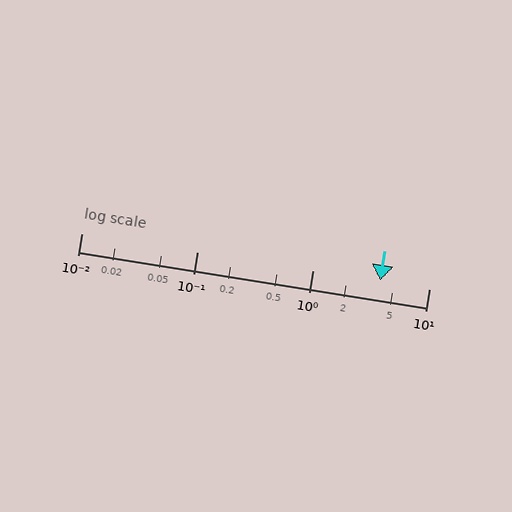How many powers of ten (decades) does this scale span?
The scale spans 3 decades, from 0.01 to 10.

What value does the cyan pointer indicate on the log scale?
The pointer indicates approximately 3.8.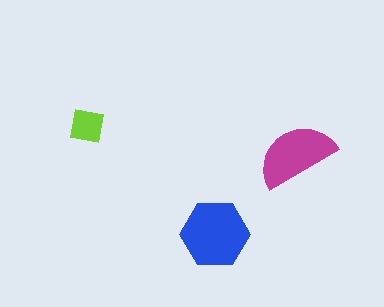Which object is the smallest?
The lime square.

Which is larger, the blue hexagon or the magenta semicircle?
The blue hexagon.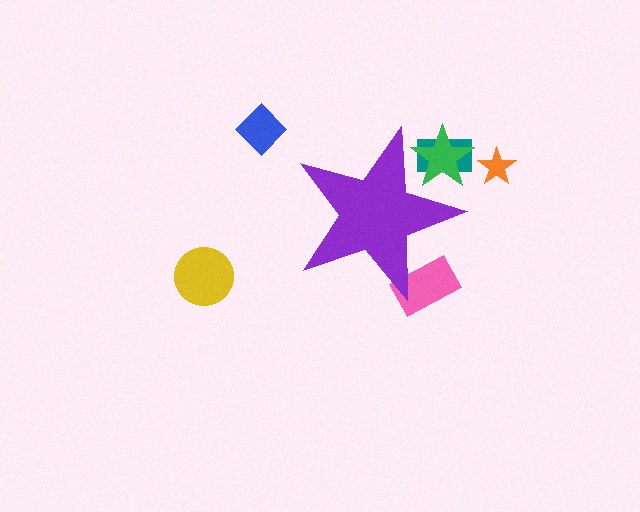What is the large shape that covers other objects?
A purple star.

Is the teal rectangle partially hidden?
Yes, the teal rectangle is partially hidden behind the purple star.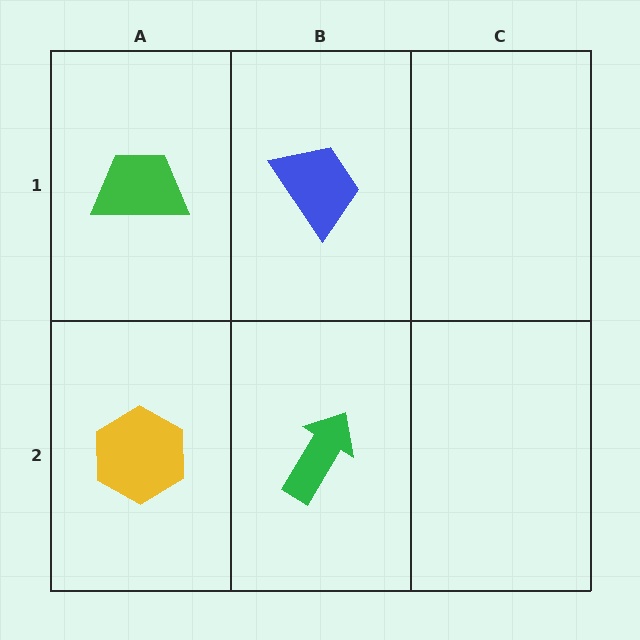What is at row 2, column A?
A yellow hexagon.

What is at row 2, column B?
A green arrow.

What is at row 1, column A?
A green trapezoid.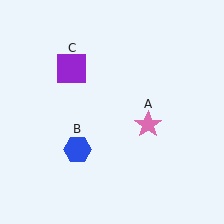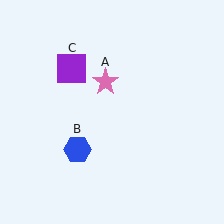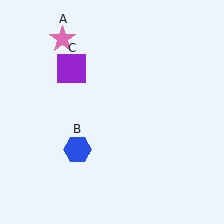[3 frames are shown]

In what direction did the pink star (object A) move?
The pink star (object A) moved up and to the left.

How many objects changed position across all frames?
1 object changed position: pink star (object A).